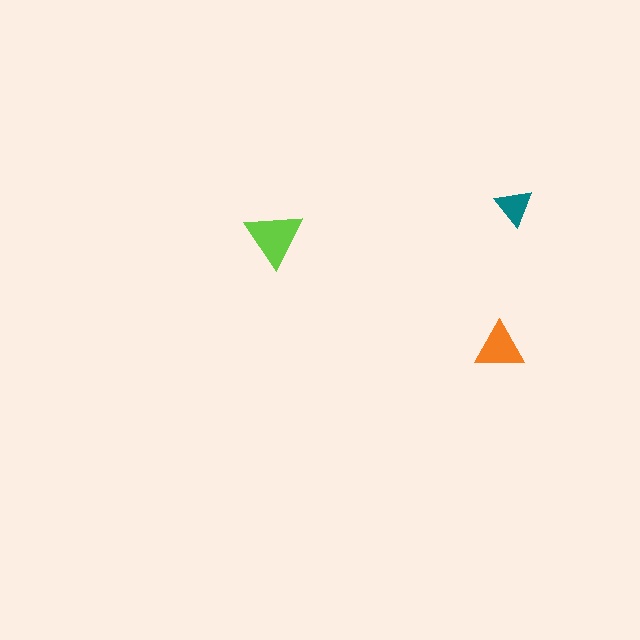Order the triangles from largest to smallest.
the lime one, the orange one, the teal one.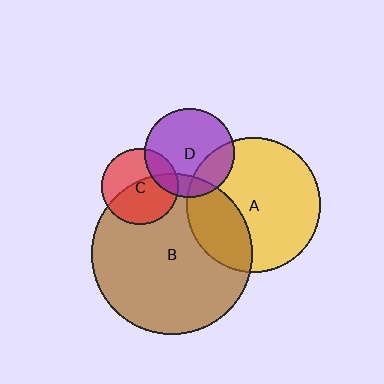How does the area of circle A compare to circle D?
Approximately 2.3 times.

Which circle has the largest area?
Circle B (brown).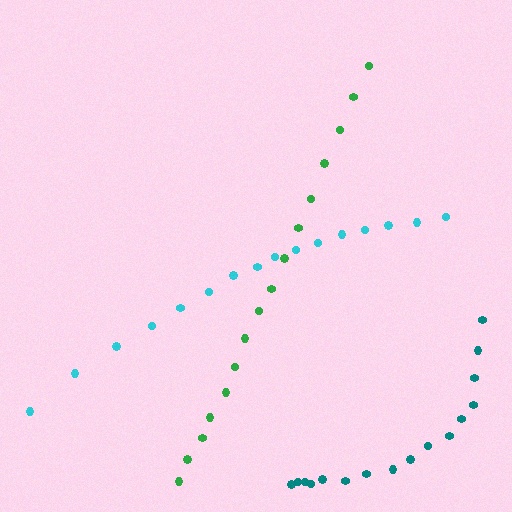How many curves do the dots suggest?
There are 3 distinct paths.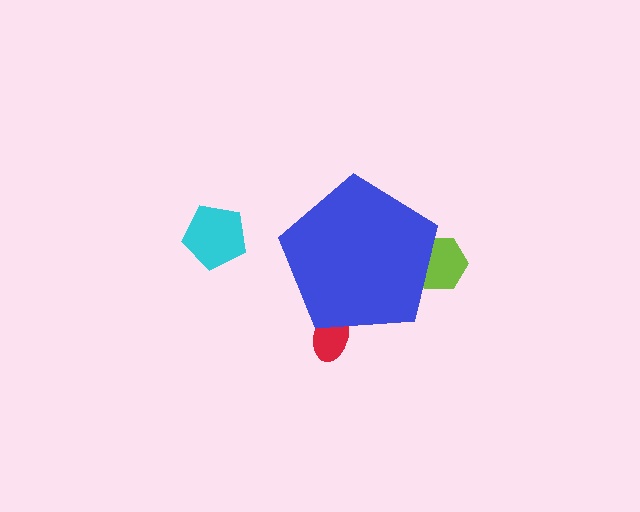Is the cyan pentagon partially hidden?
No, the cyan pentagon is fully visible.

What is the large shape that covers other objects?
A blue pentagon.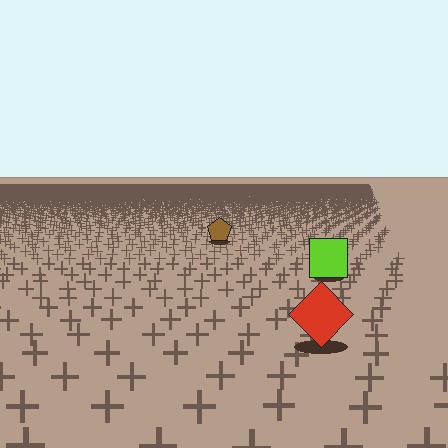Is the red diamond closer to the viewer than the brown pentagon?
Yes. The red diamond is closer — you can tell from the texture gradient: the ground texture is coarser near it.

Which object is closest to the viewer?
The red diamond is closest. The texture marks near it are larger and more spread out.